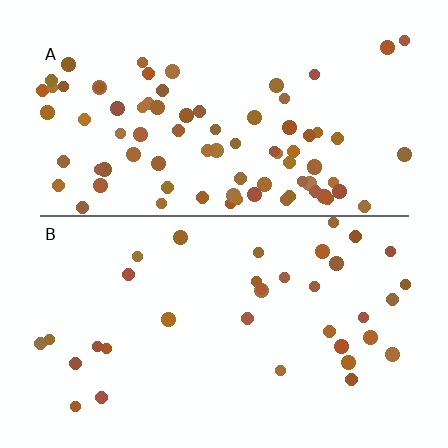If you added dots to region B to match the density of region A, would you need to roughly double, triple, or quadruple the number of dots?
Approximately double.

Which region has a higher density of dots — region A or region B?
A (the top).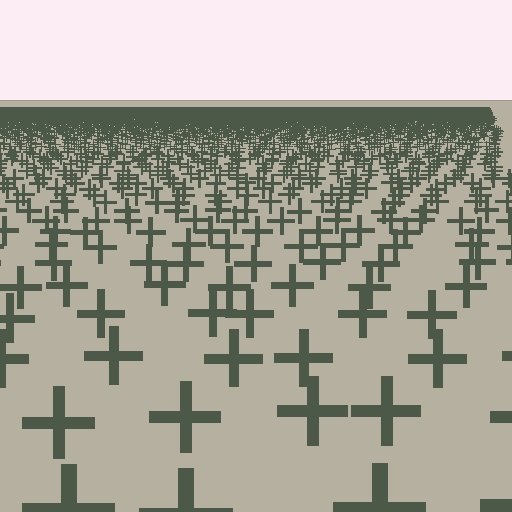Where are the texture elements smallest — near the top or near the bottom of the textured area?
Near the top.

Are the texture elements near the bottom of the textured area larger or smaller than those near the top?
Larger. Near the bottom, elements are closer to the viewer and appear at a bigger on-screen size.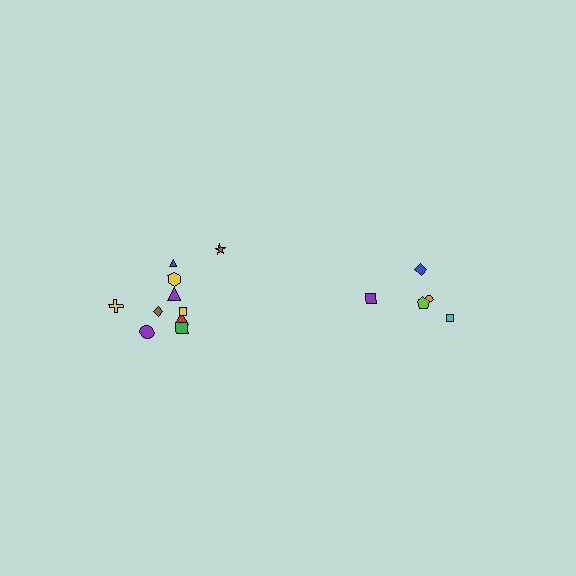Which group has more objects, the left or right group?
The left group.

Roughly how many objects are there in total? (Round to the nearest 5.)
Roughly 15 objects in total.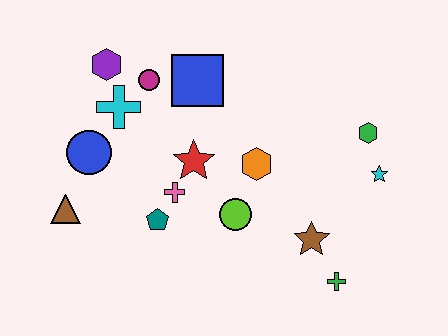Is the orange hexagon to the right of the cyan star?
No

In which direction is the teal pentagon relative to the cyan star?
The teal pentagon is to the left of the cyan star.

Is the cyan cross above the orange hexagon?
Yes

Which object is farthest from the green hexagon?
The brown triangle is farthest from the green hexagon.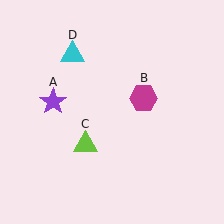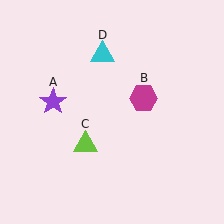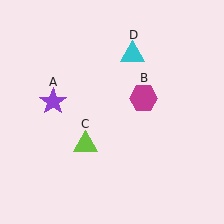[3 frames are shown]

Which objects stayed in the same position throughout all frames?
Purple star (object A) and magenta hexagon (object B) and lime triangle (object C) remained stationary.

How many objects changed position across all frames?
1 object changed position: cyan triangle (object D).